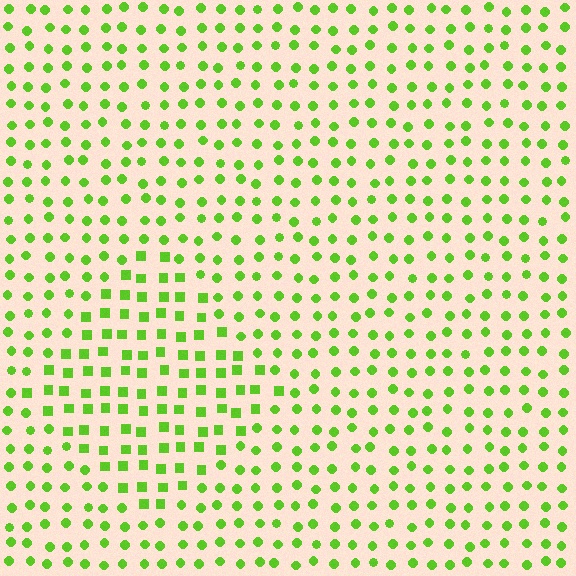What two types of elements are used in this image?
The image uses squares inside the diamond region and circles outside it.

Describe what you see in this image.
The image is filled with small lime elements arranged in a uniform grid. A diamond-shaped region contains squares, while the surrounding area contains circles. The boundary is defined purely by the change in element shape.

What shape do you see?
I see a diamond.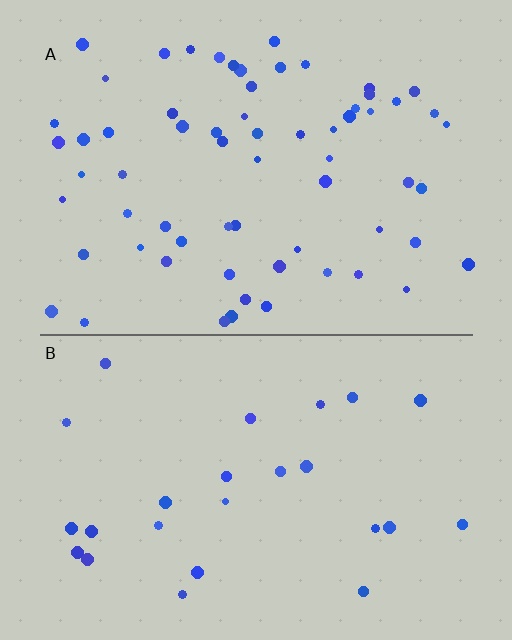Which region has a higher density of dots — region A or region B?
A (the top).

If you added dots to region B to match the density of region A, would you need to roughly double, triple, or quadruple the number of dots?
Approximately triple.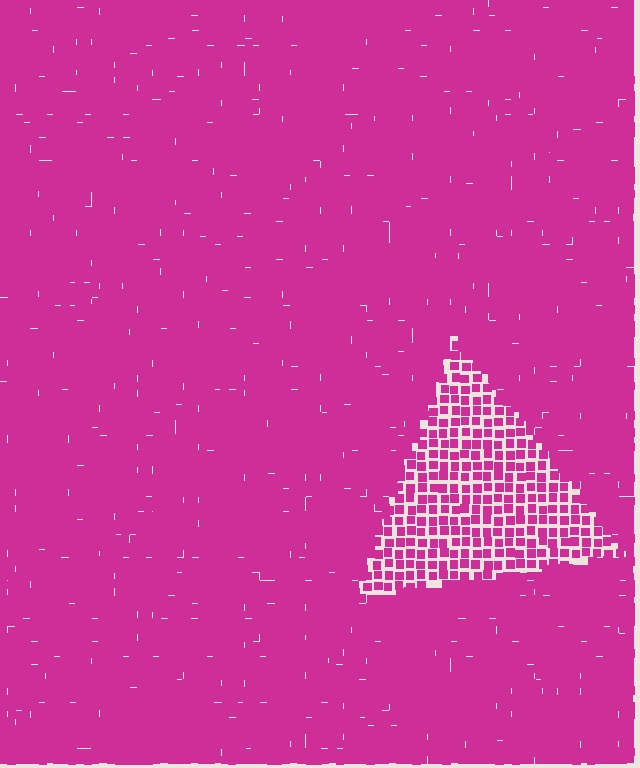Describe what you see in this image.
The image contains small magenta elements arranged at two different densities. A triangle-shaped region is visible where the elements are less densely packed than the surrounding area.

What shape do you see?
I see a triangle.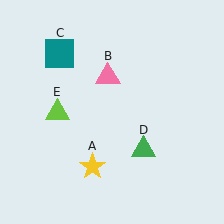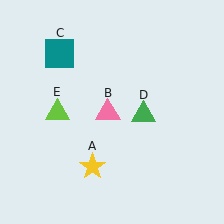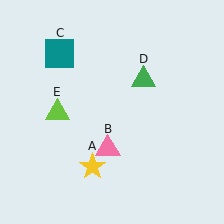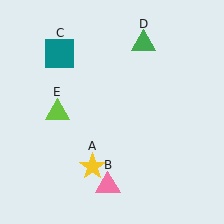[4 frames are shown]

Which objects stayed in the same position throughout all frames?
Yellow star (object A) and teal square (object C) and lime triangle (object E) remained stationary.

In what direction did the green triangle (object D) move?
The green triangle (object D) moved up.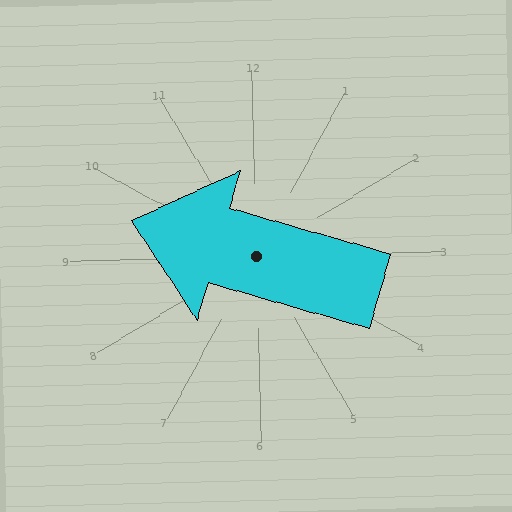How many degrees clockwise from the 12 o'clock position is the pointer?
Approximately 288 degrees.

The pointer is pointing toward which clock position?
Roughly 10 o'clock.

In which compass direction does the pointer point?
West.